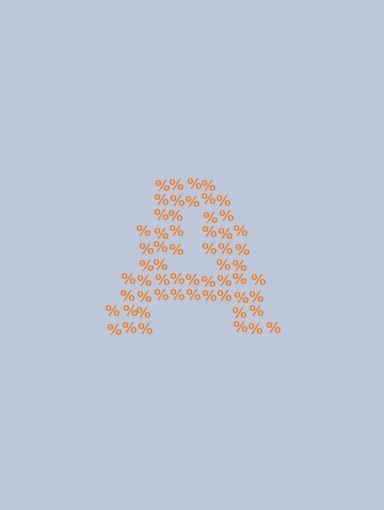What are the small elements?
The small elements are percent signs.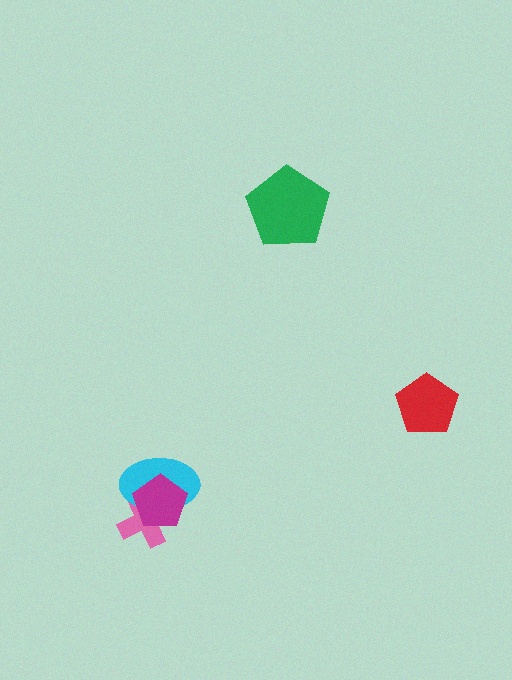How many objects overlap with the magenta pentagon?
2 objects overlap with the magenta pentagon.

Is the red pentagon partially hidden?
No, no other shape covers it.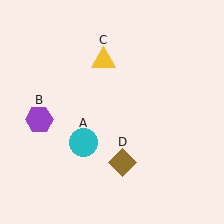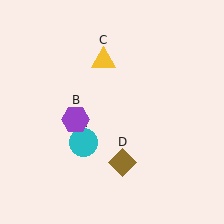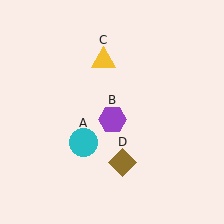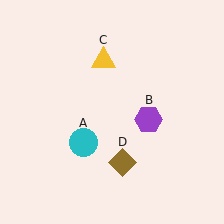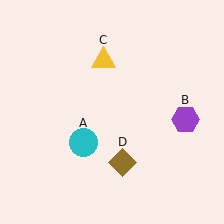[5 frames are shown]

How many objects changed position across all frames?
1 object changed position: purple hexagon (object B).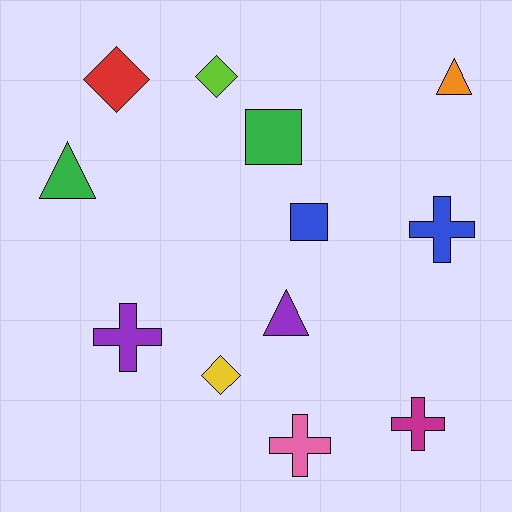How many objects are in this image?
There are 12 objects.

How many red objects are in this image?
There is 1 red object.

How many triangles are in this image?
There are 3 triangles.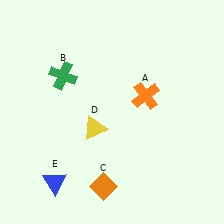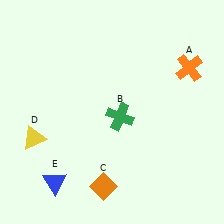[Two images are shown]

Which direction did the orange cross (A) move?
The orange cross (A) moved right.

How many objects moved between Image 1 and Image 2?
3 objects moved between the two images.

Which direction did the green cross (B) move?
The green cross (B) moved right.